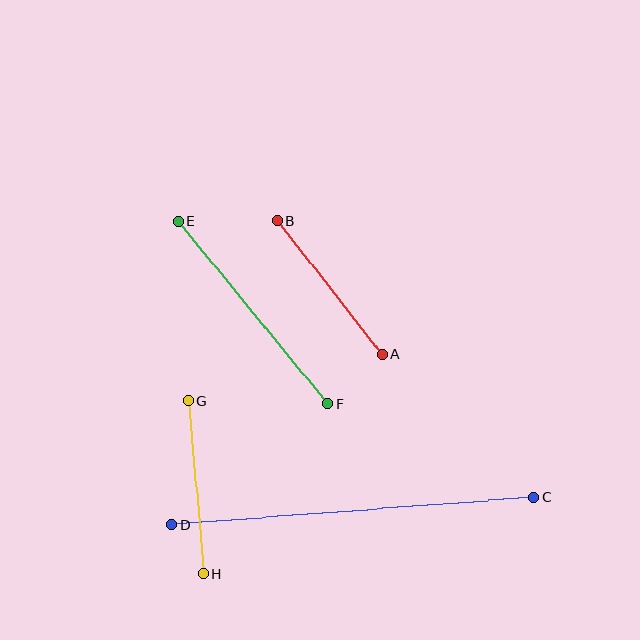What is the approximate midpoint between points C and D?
The midpoint is at approximately (352, 511) pixels.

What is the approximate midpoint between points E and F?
The midpoint is at approximately (253, 313) pixels.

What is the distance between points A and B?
The distance is approximately 170 pixels.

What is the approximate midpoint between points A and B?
The midpoint is at approximately (330, 288) pixels.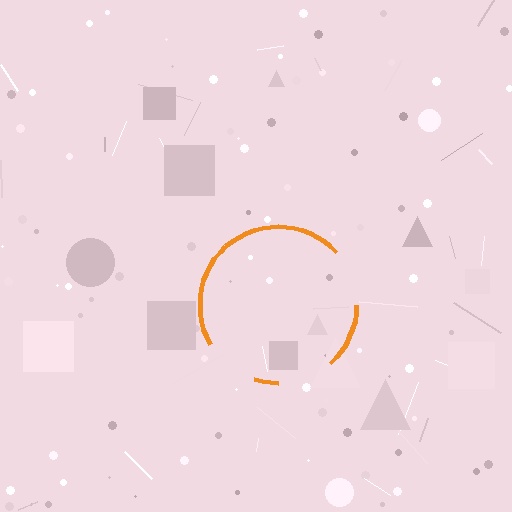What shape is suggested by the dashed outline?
The dashed outline suggests a circle.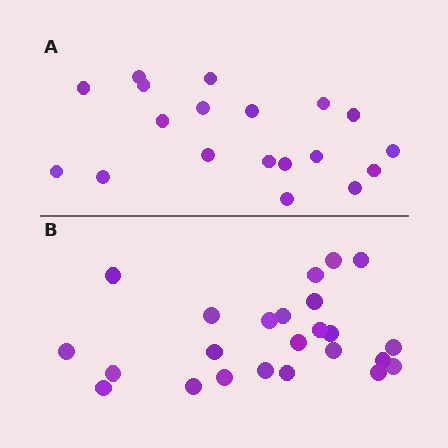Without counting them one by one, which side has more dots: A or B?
Region B (the bottom region) has more dots.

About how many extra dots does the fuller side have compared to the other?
Region B has about 5 more dots than region A.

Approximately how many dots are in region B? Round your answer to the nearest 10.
About 20 dots. (The exact count is 24, which rounds to 20.)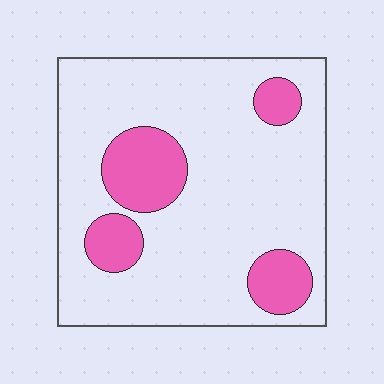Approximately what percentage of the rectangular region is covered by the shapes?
Approximately 20%.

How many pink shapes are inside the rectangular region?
4.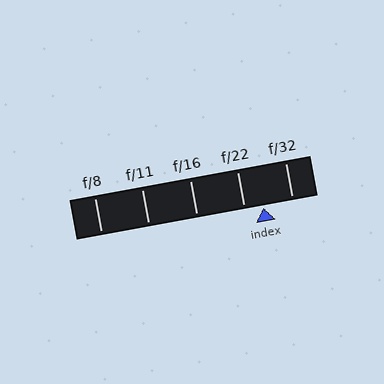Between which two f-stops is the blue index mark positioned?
The index mark is between f/22 and f/32.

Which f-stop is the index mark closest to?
The index mark is closest to f/22.